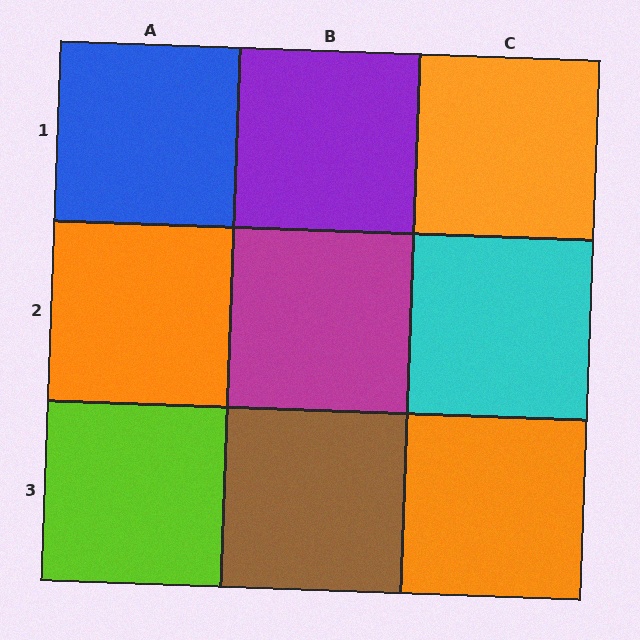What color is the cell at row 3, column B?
Brown.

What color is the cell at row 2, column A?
Orange.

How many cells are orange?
3 cells are orange.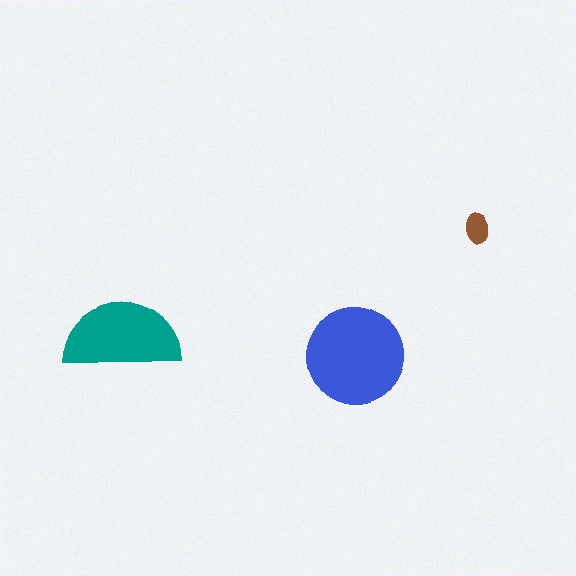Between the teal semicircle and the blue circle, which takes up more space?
The blue circle.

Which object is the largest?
The blue circle.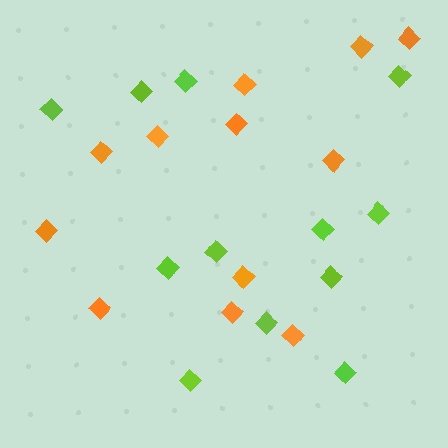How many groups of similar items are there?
There are 2 groups: one group of lime diamonds (12) and one group of orange diamonds (12).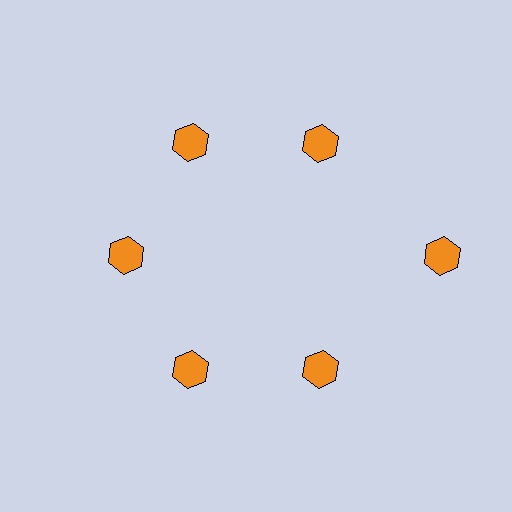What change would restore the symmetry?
The symmetry would be restored by moving it inward, back onto the ring so that all 6 hexagons sit at equal angles and equal distance from the center.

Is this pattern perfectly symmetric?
No. The 6 orange hexagons are arranged in a ring, but one element near the 3 o'clock position is pushed outward from the center, breaking the 6-fold rotational symmetry.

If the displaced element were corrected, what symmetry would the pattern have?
It would have 6-fold rotational symmetry — the pattern would map onto itself every 60 degrees.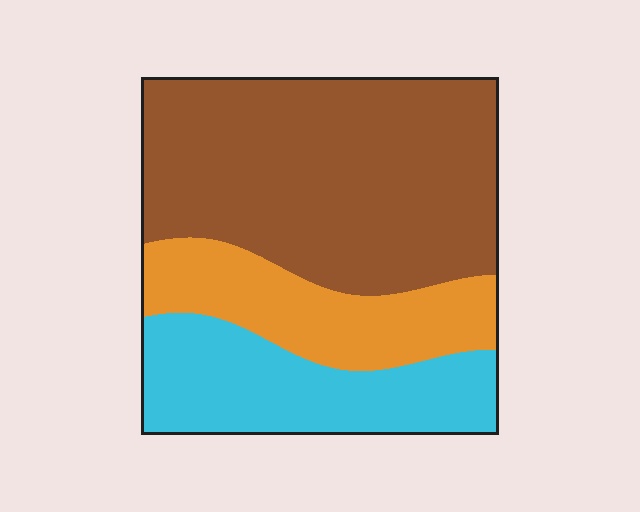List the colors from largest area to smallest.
From largest to smallest: brown, cyan, orange.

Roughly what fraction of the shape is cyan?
Cyan takes up about one quarter (1/4) of the shape.